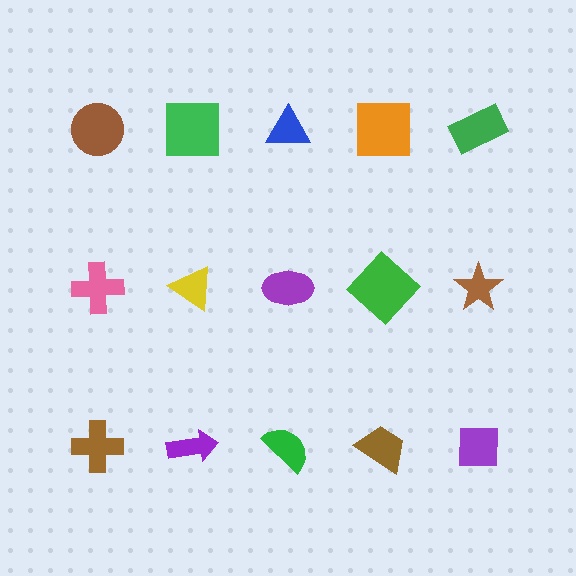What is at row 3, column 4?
A brown trapezoid.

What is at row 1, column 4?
An orange square.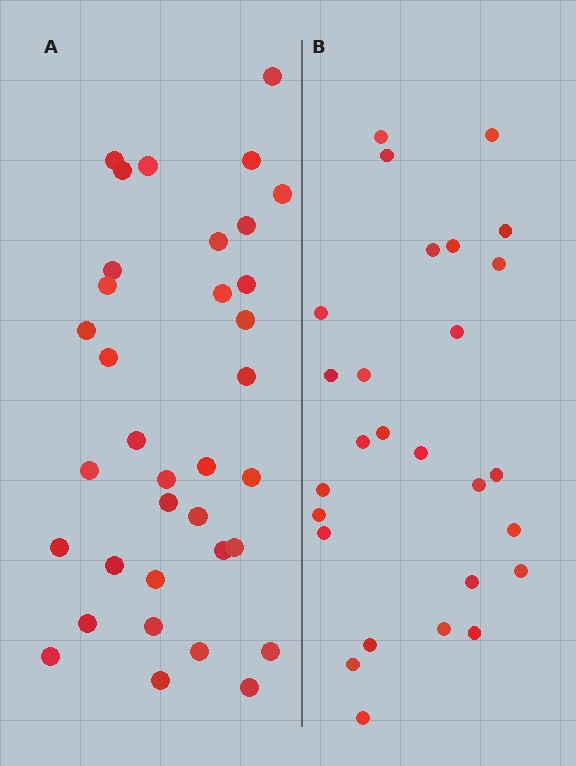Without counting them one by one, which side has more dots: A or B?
Region A (the left region) has more dots.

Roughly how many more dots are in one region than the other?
Region A has roughly 8 or so more dots than region B.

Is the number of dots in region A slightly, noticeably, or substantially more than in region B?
Region A has noticeably more, but not dramatically so. The ratio is roughly 1.3 to 1.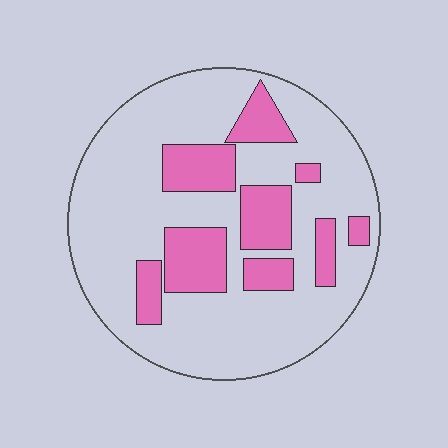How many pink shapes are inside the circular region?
9.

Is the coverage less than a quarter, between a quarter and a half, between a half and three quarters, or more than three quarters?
Between a quarter and a half.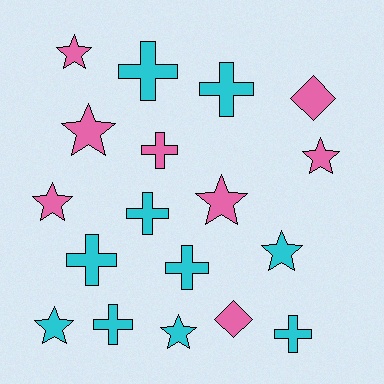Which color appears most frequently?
Cyan, with 10 objects.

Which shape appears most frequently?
Star, with 8 objects.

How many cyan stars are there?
There are 3 cyan stars.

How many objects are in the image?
There are 18 objects.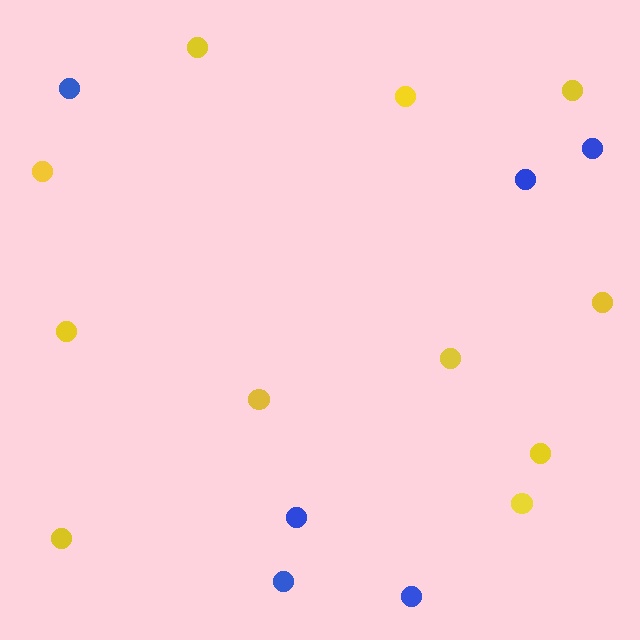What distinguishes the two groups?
There are 2 groups: one group of blue circles (6) and one group of yellow circles (11).